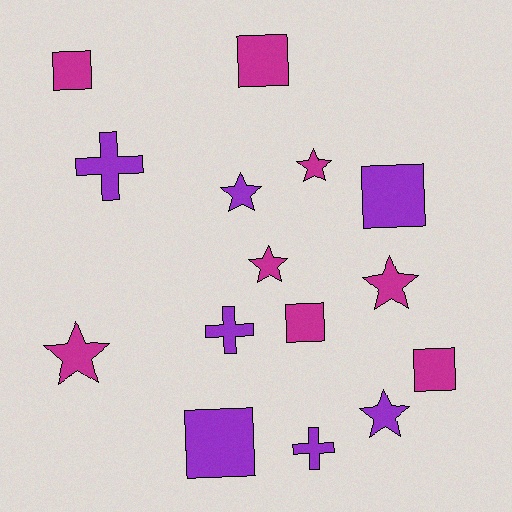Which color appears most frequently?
Magenta, with 8 objects.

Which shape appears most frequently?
Square, with 6 objects.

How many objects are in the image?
There are 15 objects.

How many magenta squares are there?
There are 4 magenta squares.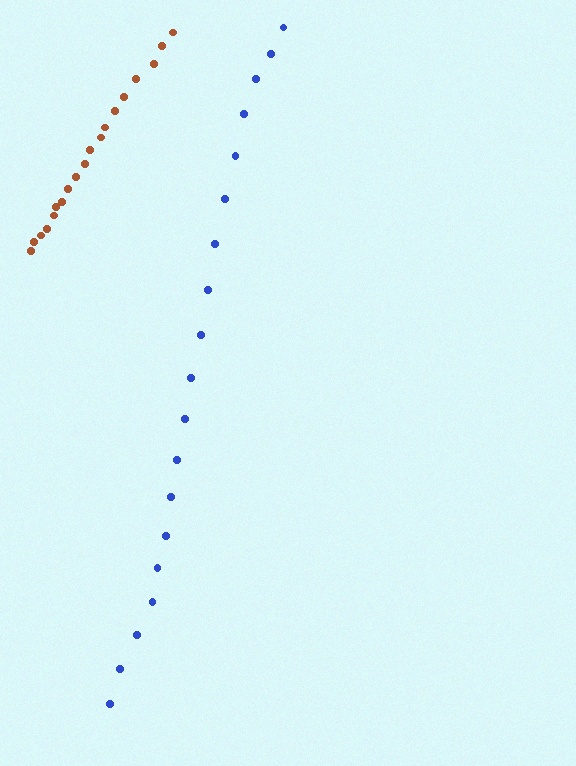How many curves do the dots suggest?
There are 2 distinct paths.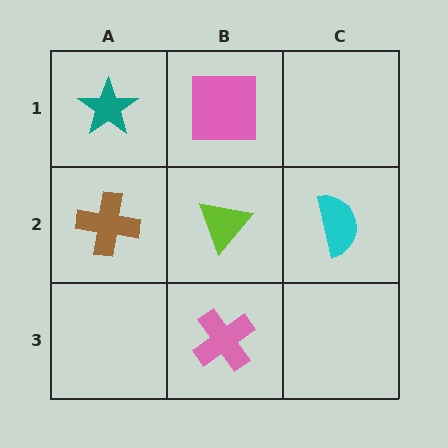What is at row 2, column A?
A brown cross.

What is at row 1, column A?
A teal star.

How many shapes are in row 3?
1 shape.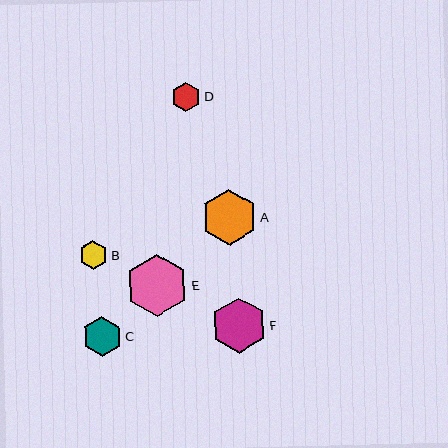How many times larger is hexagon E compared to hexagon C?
Hexagon E is approximately 1.6 times the size of hexagon C.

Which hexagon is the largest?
Hexagon E is the largest with a size of approximately 62 pixels.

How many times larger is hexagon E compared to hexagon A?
Hexagon E is approximately 1.1 times the size of hexagon A.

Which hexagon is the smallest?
Hexagon B is the smallest with a size of approximately 29 pixels.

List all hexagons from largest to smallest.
From largest to smallest: E, A, F, C, D, B.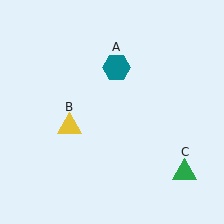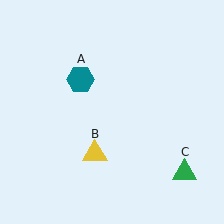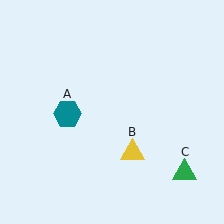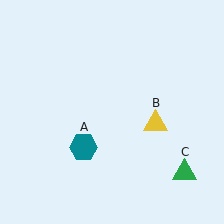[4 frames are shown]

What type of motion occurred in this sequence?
The teal hexagon (object A), yellow triangle (object B) rotated counterclockwise around the center of the scene.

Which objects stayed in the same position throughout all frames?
Green triangle (object C) remained stationary.